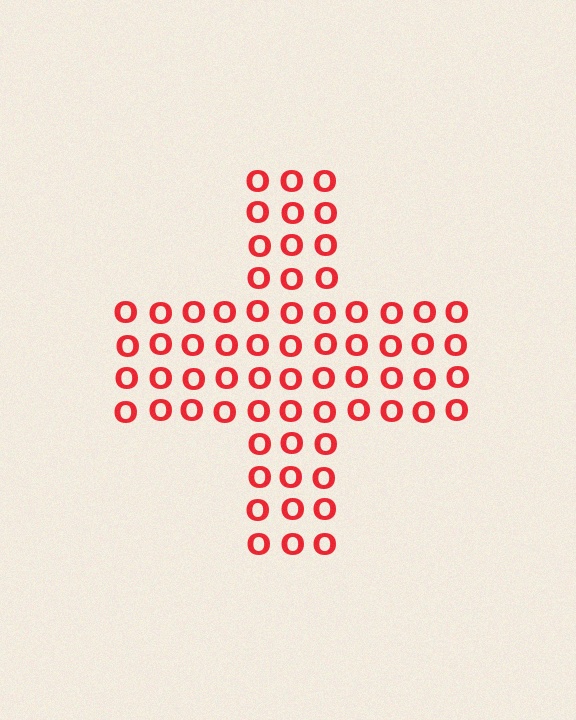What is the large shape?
The large shape is a cross.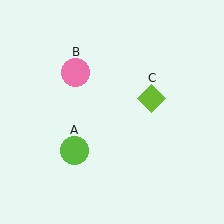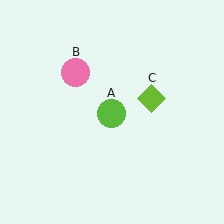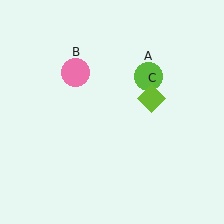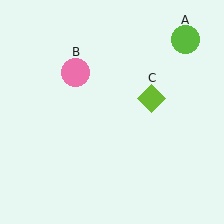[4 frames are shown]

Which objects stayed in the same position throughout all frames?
Pink circle (object B) and lime diamond (object C) remained stationary.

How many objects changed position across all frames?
1 object changed position: lime circle (object A).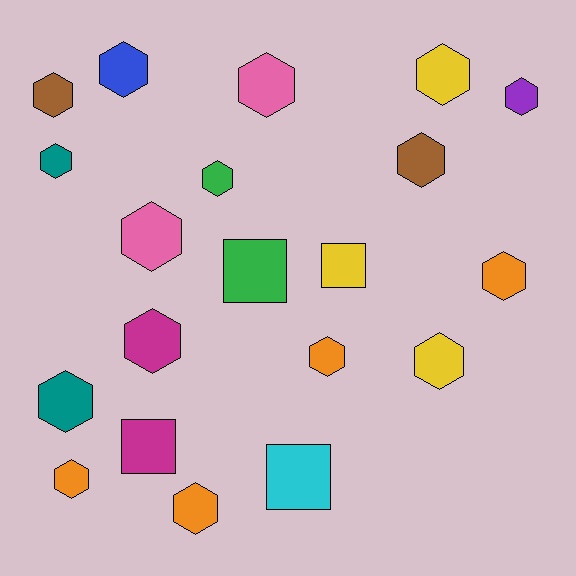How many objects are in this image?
There are 20 objects.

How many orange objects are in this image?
There are 4 orange objects.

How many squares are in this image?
There are 4 squares.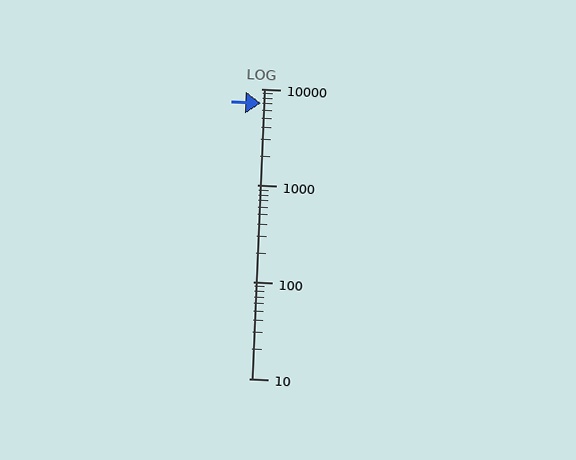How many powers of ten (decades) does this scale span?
The scale spans 3 decades, from 10 to 10000.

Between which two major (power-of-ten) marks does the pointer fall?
The pointer is between 1000 and 10000.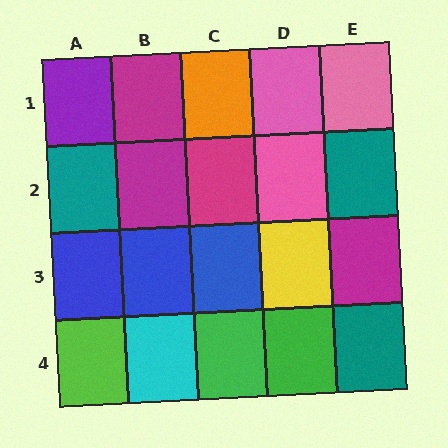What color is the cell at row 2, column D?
Pink.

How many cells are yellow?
1 cell is yellow.